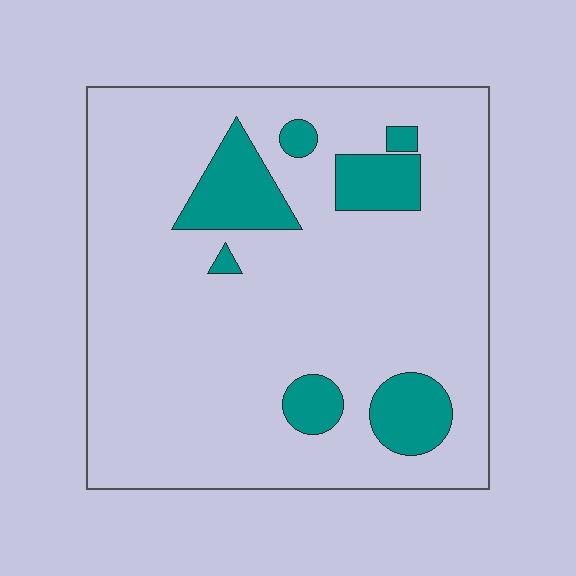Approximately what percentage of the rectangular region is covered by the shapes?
Approximately 15%.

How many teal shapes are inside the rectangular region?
7.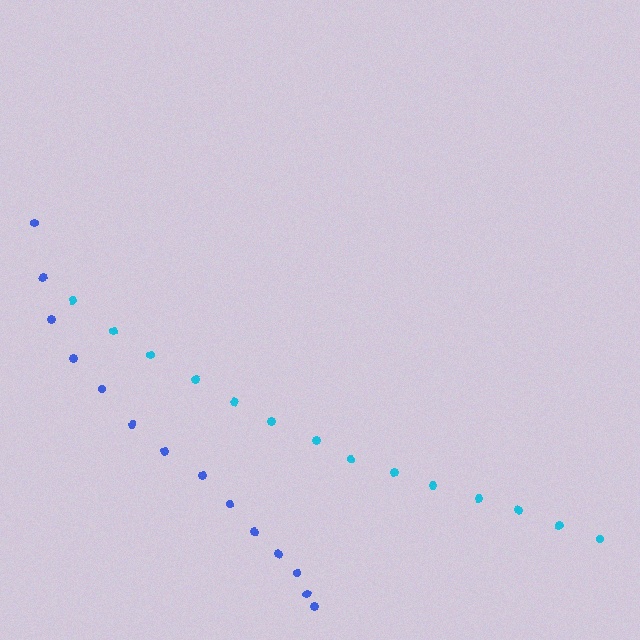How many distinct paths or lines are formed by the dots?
There are 2 distinct paths.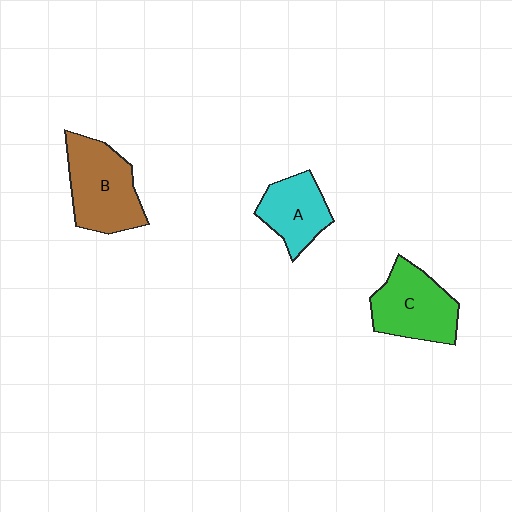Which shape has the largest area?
Shape B (brown).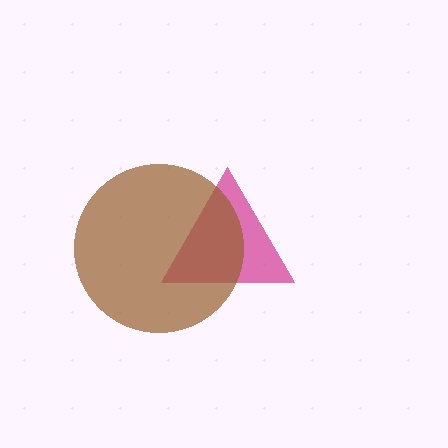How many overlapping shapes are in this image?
There are 2 overlapping shapes in the image.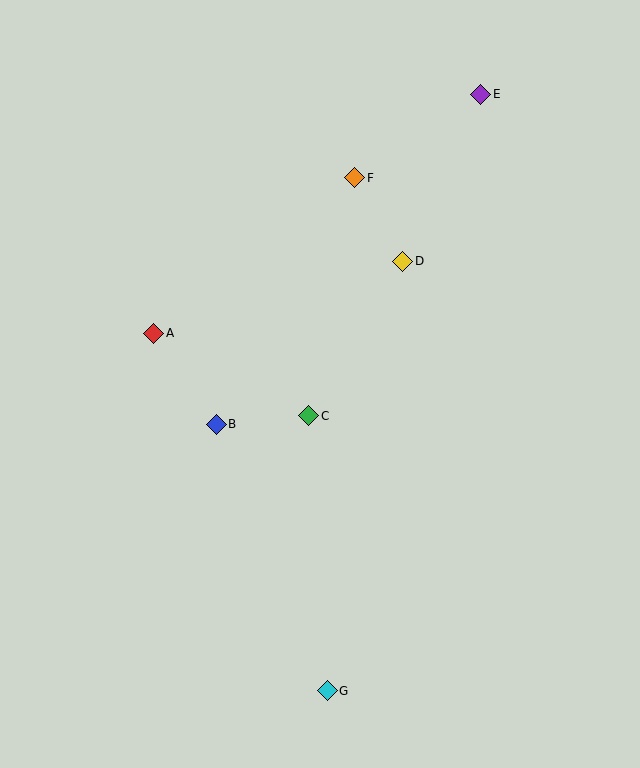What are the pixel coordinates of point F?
Point F is at (355, 178).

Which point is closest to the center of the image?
Point C at (309, 416) is closest to the center.